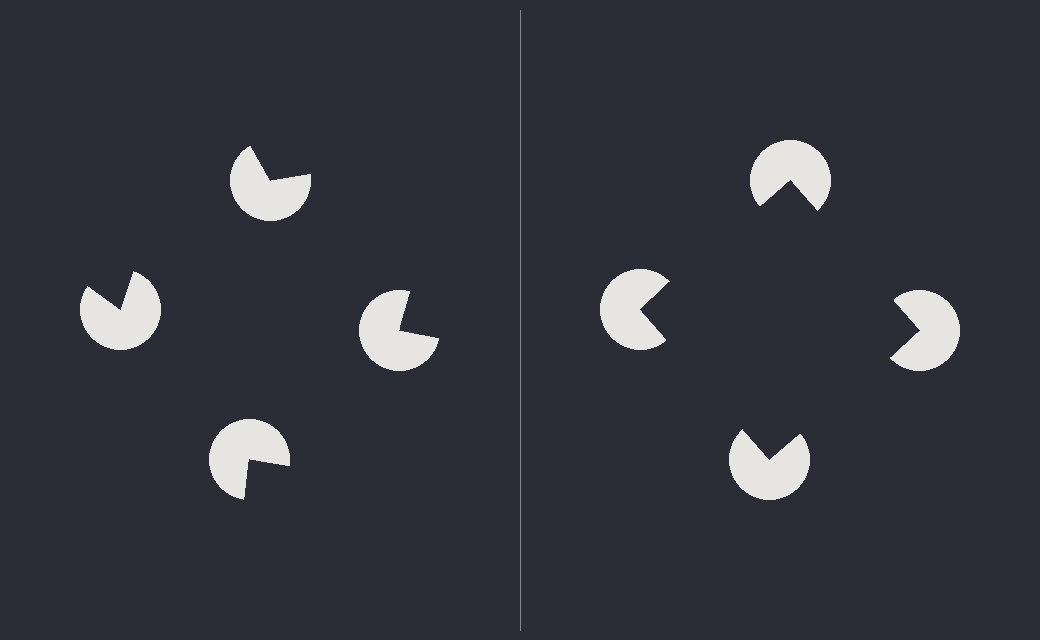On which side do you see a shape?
An illusory square appears on the right side. On the left side the wedge cuts are rotated, so no coherent shape forms.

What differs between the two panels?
The pac-man discs are positioned identically on both sides; only the wedge orientations differ. On the right they align to a square; on the left they are misaligned.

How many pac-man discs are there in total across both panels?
8 — 4 on each side.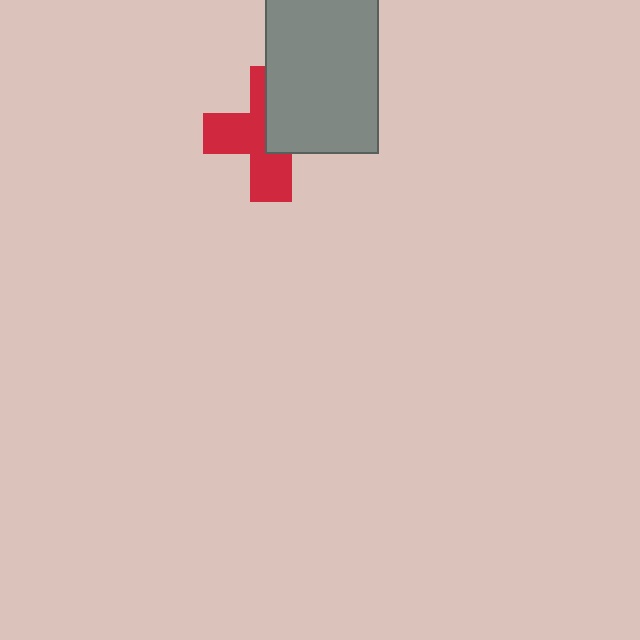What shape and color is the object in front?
The object in front is a gray rectangle.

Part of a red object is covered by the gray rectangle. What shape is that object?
It is a cross.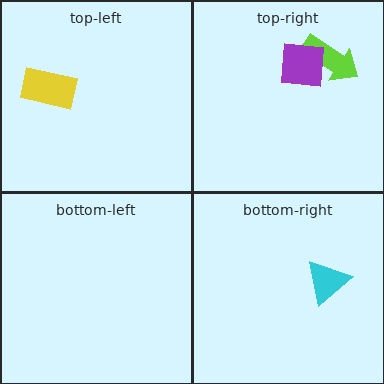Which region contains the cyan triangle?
The bottom-right region.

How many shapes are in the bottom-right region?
1.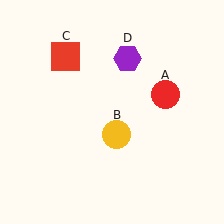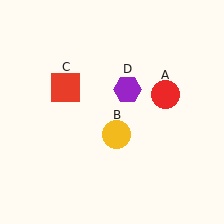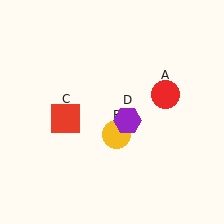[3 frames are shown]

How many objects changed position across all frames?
2 objects changed position: red square (object C), purple hexagon (object D).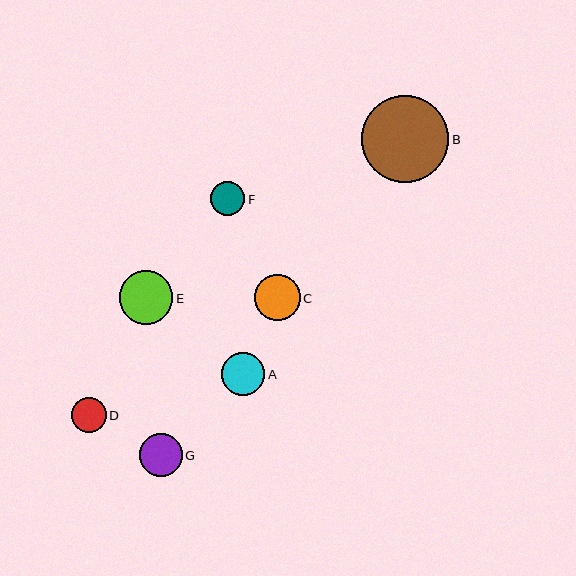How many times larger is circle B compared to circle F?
Circle B is approximately 2.6 times the size of circle F.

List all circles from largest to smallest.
From largest to smallest: B, E, C, A, G, D, F.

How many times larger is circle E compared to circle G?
Circle E is approximately 1.3 times the size of circle G.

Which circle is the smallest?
Circle F is the smallest with a size of approximately 34 pixels.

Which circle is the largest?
Circle B is the largest with a size of approximately 87 pixels.